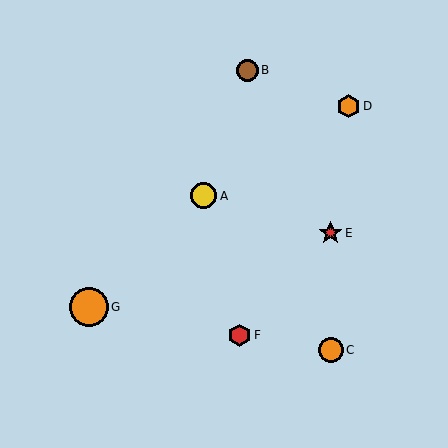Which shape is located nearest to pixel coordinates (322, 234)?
The red star (labeled E) at (331, 233) is nearest to that location.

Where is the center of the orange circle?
The center of the orange circle is at (331, 350).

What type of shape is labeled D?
Shape D is an orange hexagon.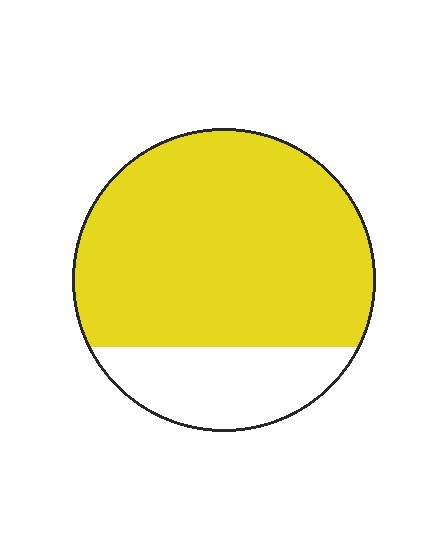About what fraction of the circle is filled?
About three quarters (3/4).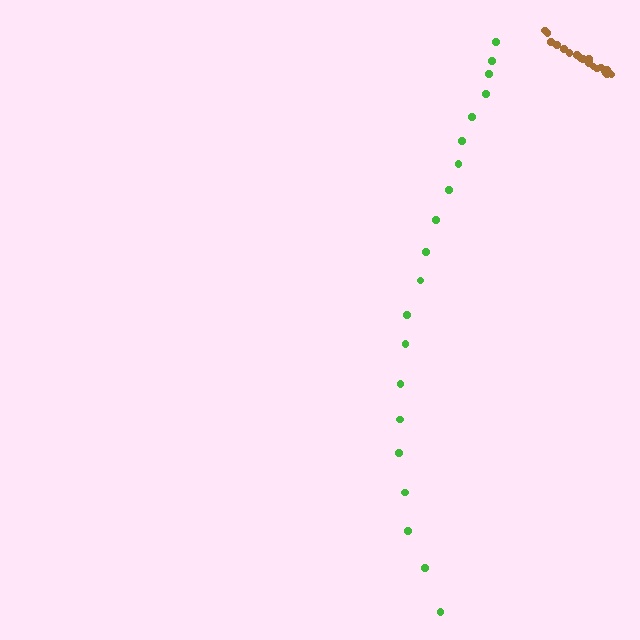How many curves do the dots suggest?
There are 2 distinct paths.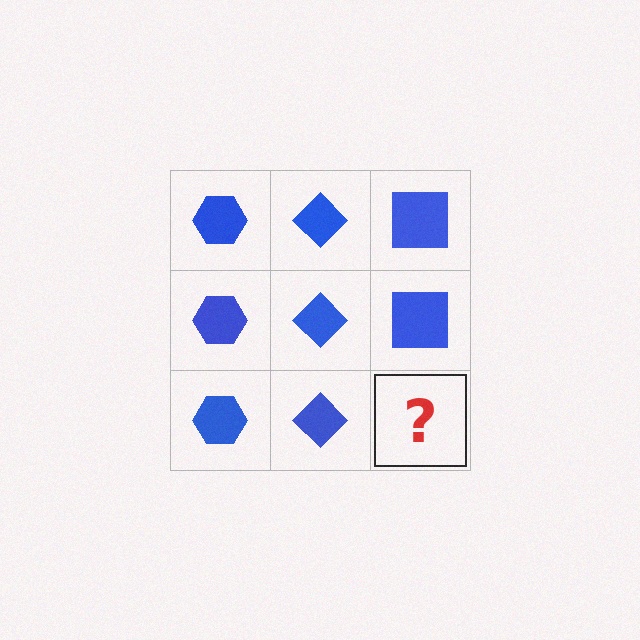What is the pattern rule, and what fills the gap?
The rule is that each column has a consistent shape. The gap should be filled with a blue square.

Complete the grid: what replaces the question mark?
The question mark should be replaced with a blue square.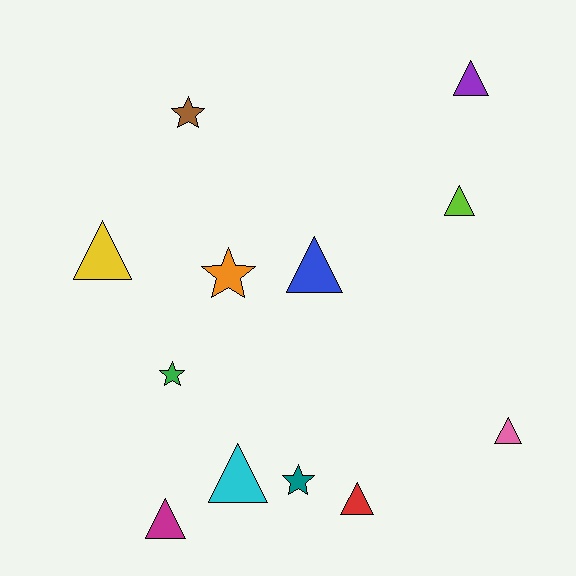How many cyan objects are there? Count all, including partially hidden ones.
There is 1 cyan object.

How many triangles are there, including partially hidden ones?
There are 8 triangles.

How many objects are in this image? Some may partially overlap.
There are 12 objects.